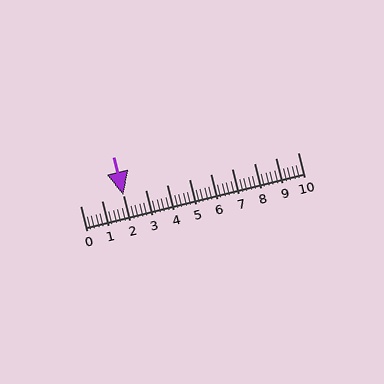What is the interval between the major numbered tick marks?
The major tick marks are spaced 1 units apart.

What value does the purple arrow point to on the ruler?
The purple arrow points to approximately 2.0.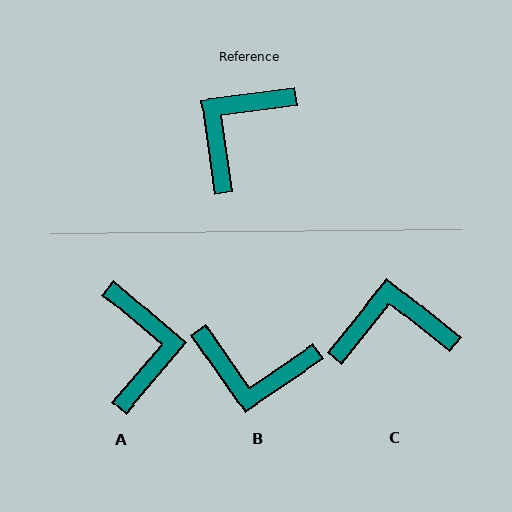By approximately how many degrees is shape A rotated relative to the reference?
Approximately 138 degrees clockwise.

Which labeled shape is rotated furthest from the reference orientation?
A, about 138 degrees away.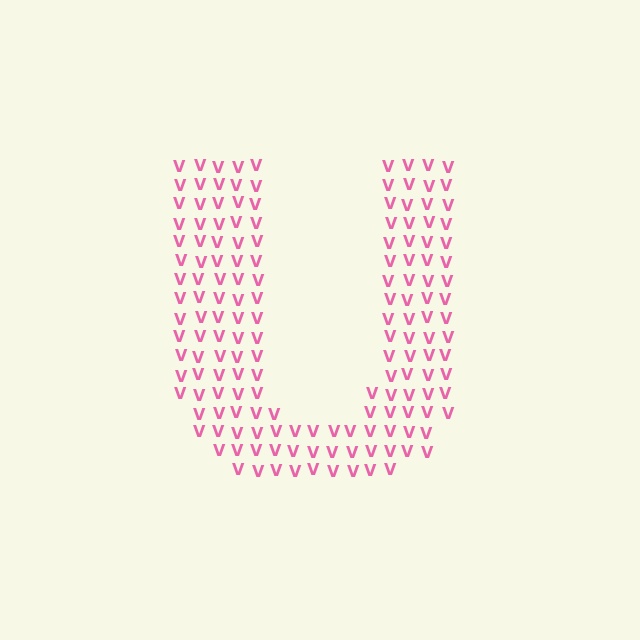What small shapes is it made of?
It is made of small letter V's.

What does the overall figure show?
The overall figure shows the letter U.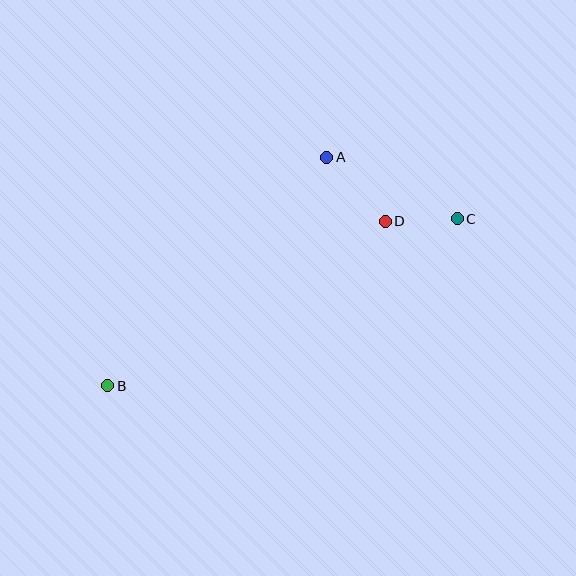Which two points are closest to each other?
Points C and D are closest to each other.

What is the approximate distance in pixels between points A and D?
The distance between A and D is approximately 87 pixels.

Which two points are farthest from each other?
Points B and C are farthest from each other.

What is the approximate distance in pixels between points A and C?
The distance between A and C is approximately 145 pixels.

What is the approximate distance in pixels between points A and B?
The distance between A and B is approximately 316 pixels.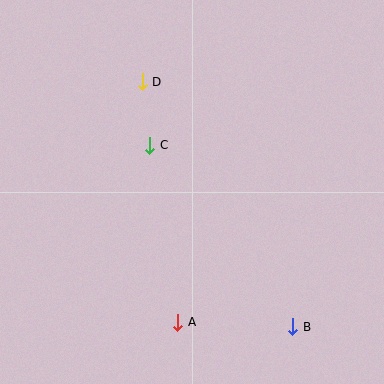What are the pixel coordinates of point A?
Point A is at (178, 322).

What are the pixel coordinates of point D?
Point D is at (142, 82).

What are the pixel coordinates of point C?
Point C is at (150, 145).